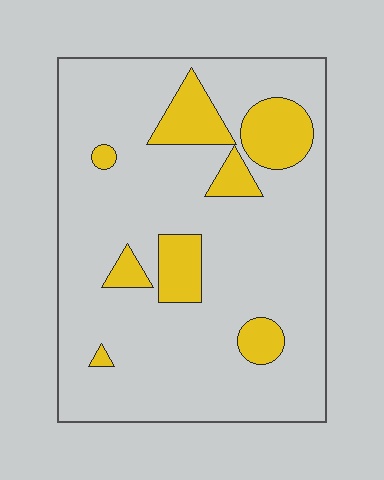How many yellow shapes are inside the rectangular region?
8.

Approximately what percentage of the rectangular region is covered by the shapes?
Approximately 15%.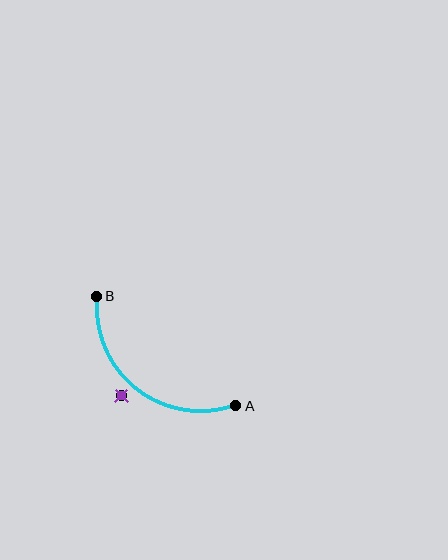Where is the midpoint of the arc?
The arc midpoint is the point on the curve farthest from the straight line joining A and B. It sits below and to the left of that line.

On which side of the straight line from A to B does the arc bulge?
The arc bulges below and to the left of the straight line connecting A and B.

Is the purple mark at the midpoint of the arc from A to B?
No — the purple mark does not lie on the arc at all. It sits slightly outside the curve.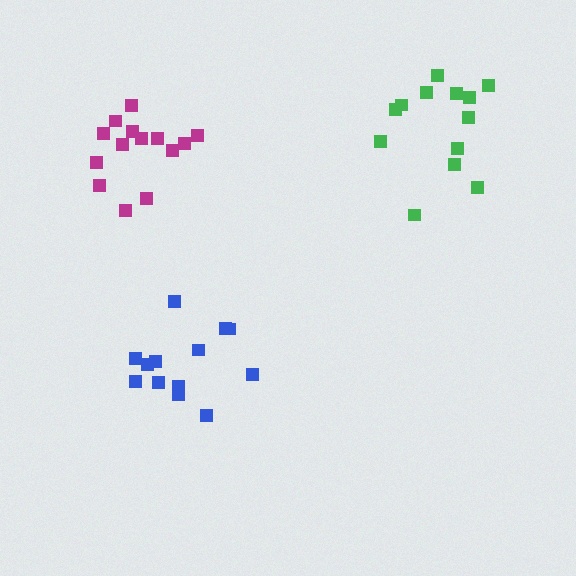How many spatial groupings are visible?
There are 3 spatial groupings.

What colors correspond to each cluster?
The clusters are colored: blue, magenta, green.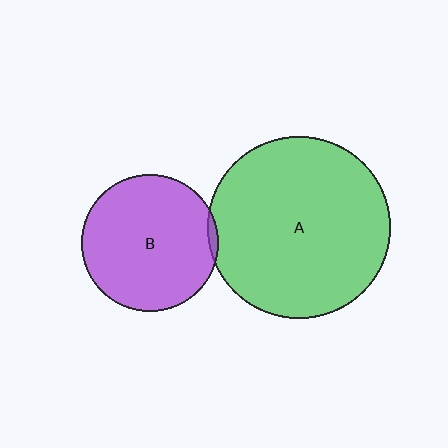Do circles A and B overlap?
Yes.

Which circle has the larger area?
Circle A (green).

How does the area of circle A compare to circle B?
Approximately 1.8 times.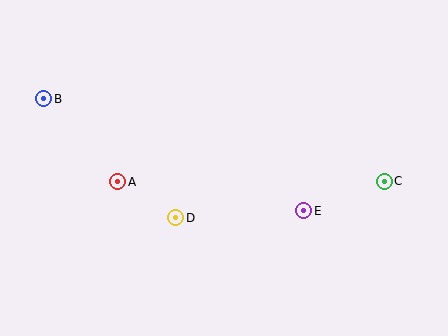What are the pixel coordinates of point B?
Point B is at (44, 99).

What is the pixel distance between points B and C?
The distance between B and C is 350 pixels.